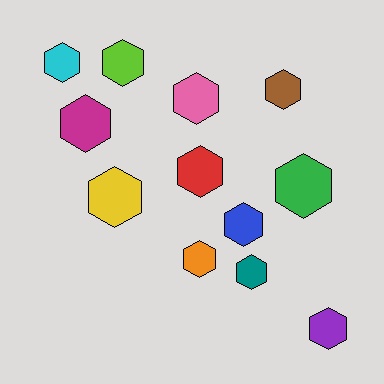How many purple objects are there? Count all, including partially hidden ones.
There is 1 purple object.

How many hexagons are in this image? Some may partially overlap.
There are 12 hexagons.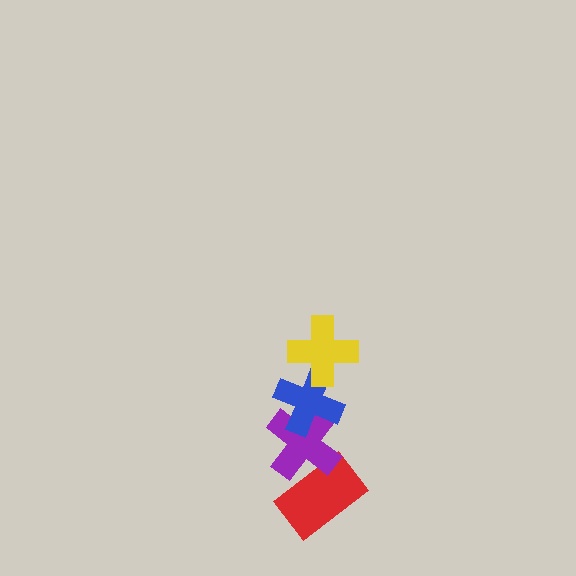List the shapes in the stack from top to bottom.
From top to bottom: the yellow cross, the blue cross, the purple cross, the red rectangle.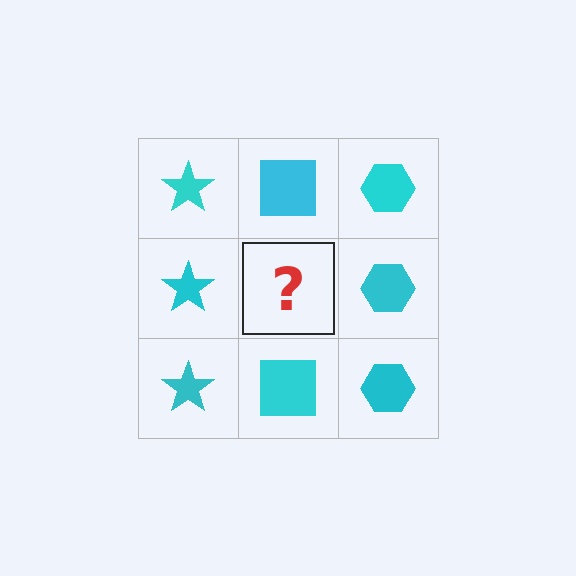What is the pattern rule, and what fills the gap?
The rule is that each column has a consistent shape. The gap should be filled with a cyan square.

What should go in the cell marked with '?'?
The missing cell should contain a cyan square.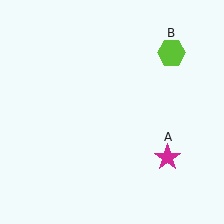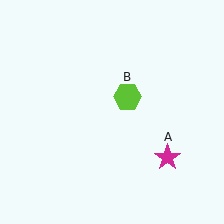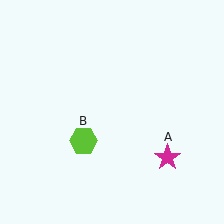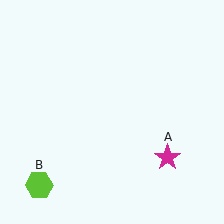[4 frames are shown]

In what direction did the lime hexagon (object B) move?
The lime hexagon (object B) moved down and to the left.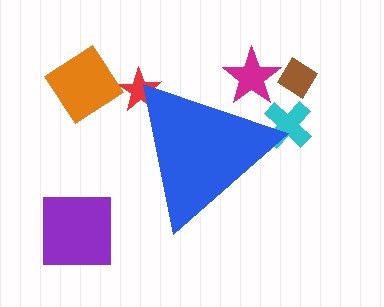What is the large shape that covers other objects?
A blue triangle.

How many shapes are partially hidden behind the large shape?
3 shapes are partially hidden.